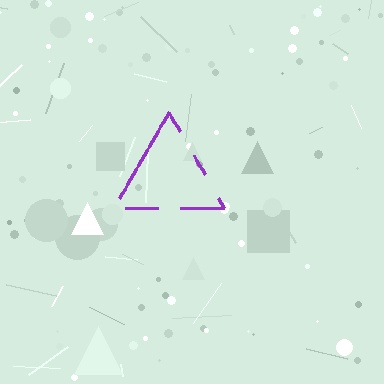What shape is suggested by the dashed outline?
The dashed outline suggests a triangle.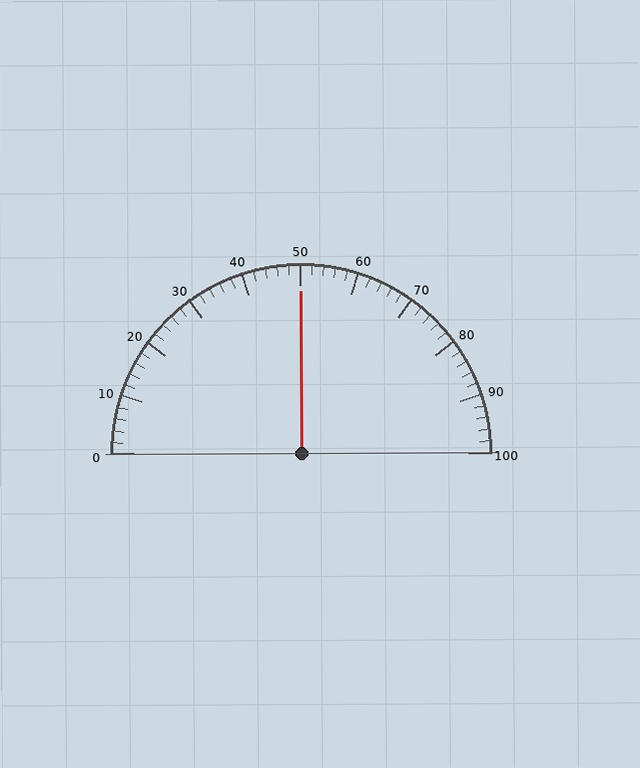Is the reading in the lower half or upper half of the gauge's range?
The reading is in the upper half of the range (0 to 100).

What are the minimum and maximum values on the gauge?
The gauge ranges from 0 to 100.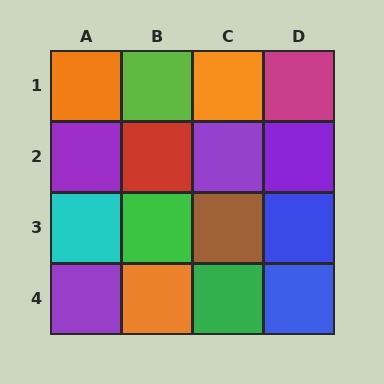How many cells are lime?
1 cell is lime.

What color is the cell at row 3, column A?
Cyan.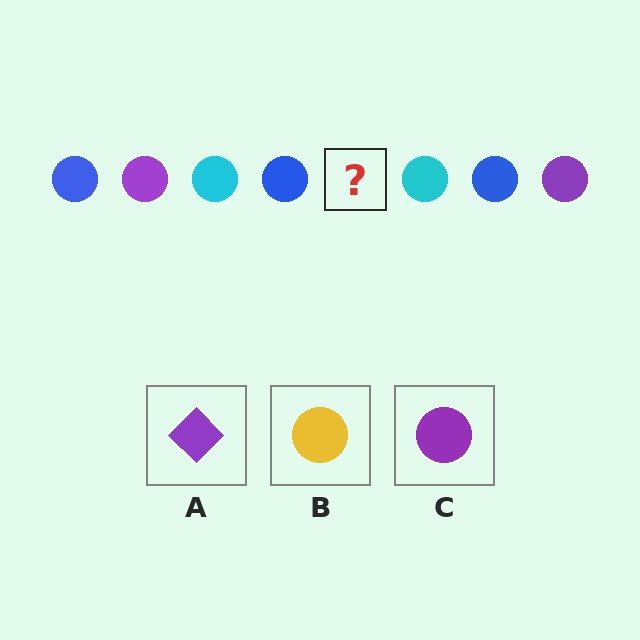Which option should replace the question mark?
Option C.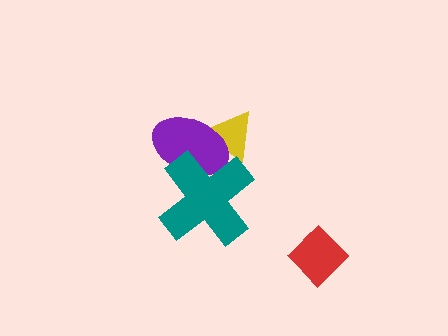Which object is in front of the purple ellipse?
The teal cross is in front of the purple ellipse.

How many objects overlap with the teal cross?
2 objects overlap with the teal cross.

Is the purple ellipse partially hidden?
Yes, it is partially covered by another shape.